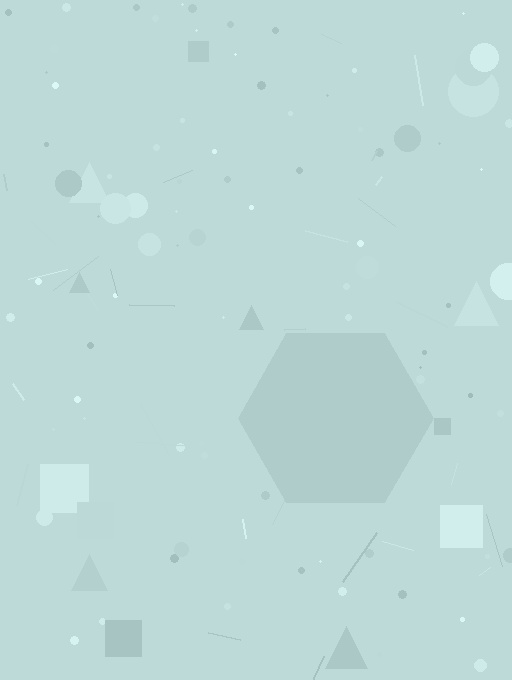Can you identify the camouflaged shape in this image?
The camouflaged shape is a hexagon.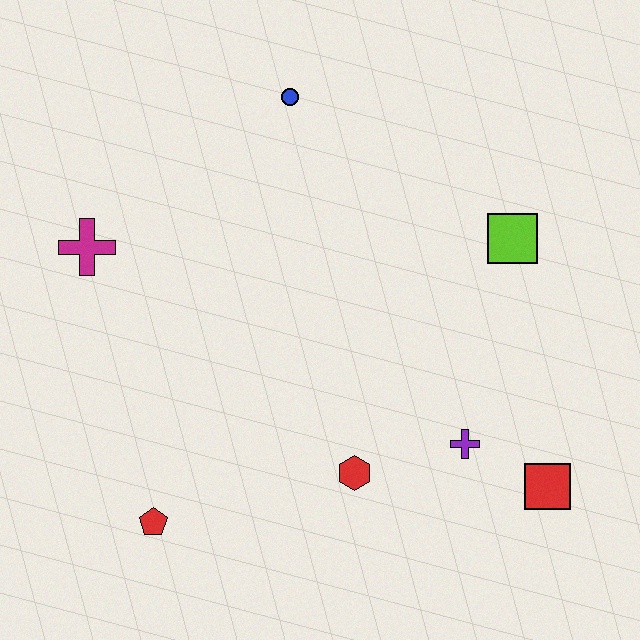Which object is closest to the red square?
The purple cross is closest to the red square.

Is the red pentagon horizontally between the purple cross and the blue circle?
No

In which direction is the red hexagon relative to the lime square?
The red hexagon is below the lime square.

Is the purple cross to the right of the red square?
No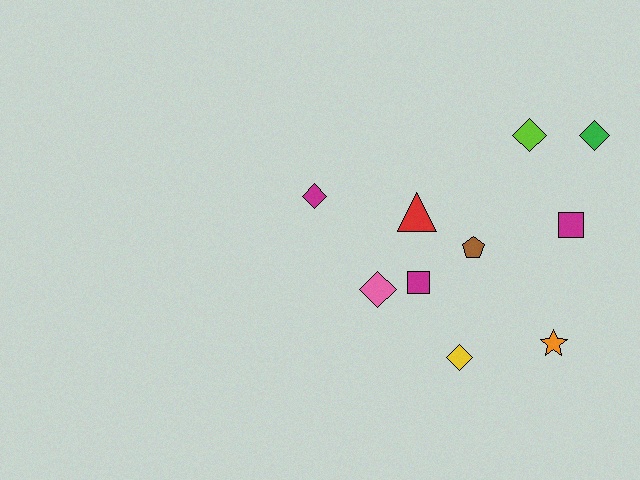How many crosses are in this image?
There are no crosses.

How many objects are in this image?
There are 10 objects.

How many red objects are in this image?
There is 1 red object.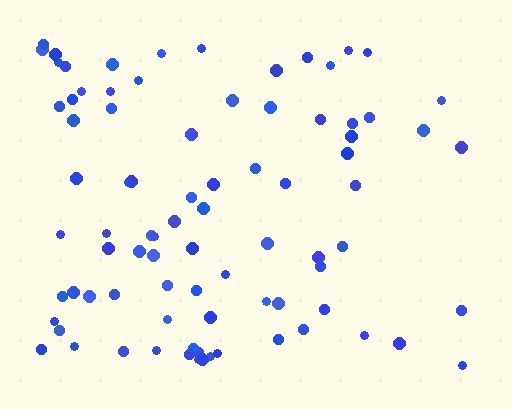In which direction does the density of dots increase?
From right to left, with the left side densest.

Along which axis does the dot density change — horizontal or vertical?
Horizontal.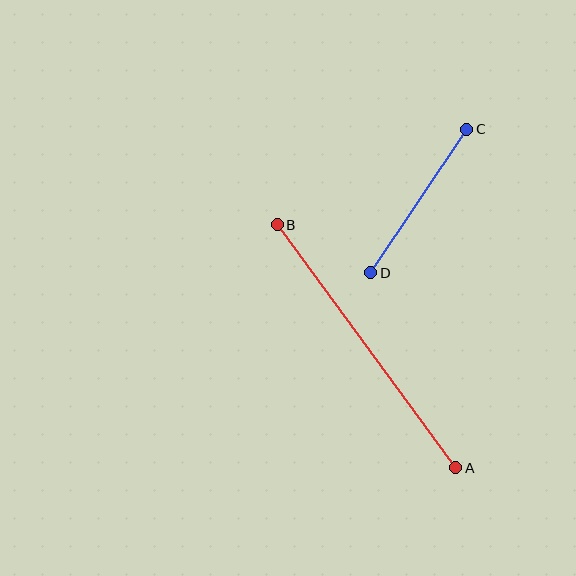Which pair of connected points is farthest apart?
Points A and B are farthest apart.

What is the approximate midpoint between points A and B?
The midpoint is at approximately (367, 346) pixels.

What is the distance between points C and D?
The distance is approximately 172 pixels.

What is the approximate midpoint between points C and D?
The midpoint is at approximately (419, 201) pixels.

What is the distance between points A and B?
The distance is approximately 302 pixels.